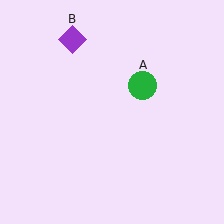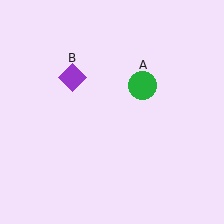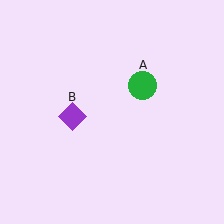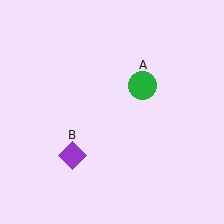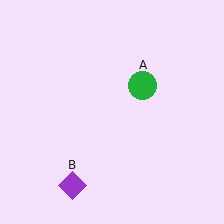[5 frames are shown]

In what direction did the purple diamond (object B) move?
The purple diamond (object B) moved down.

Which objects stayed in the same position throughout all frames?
Green circle (object A) remained stationary.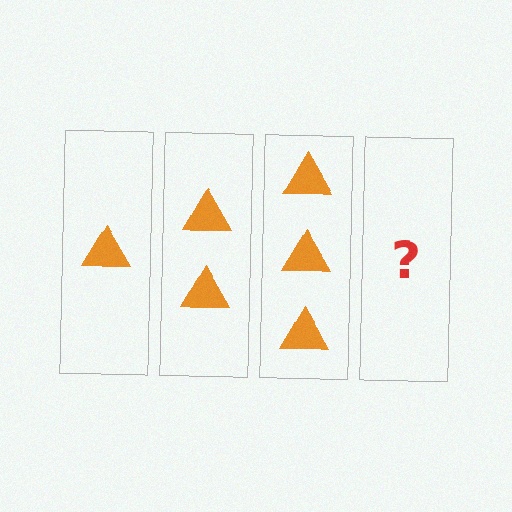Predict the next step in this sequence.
The next step is 4 triangles.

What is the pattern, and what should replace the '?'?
The pattern is that each step adds one more triangle. The '?' should be 4 triangles.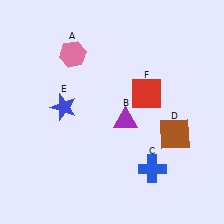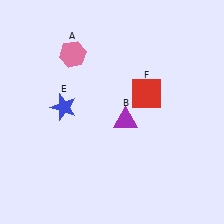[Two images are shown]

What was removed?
The blue cross (C), the brown square (D) were removed in Image 2.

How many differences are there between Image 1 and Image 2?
There are 2 differences between the two images.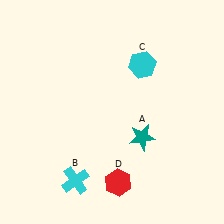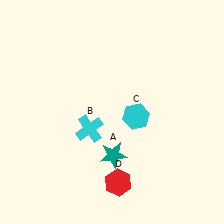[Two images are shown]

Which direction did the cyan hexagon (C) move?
The cyan hexagon (C) moved down.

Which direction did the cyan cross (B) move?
The cyan cross (B) moved up.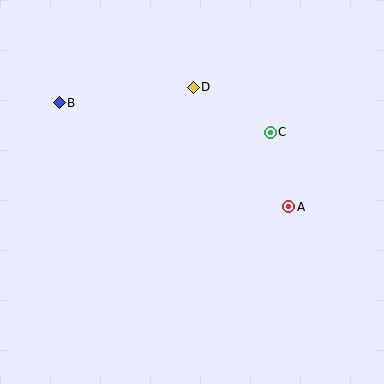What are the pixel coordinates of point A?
Point A is at (289, 207).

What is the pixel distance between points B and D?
The distance between B and D is 135 pixels.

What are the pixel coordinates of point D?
Point D is at (193, 87).